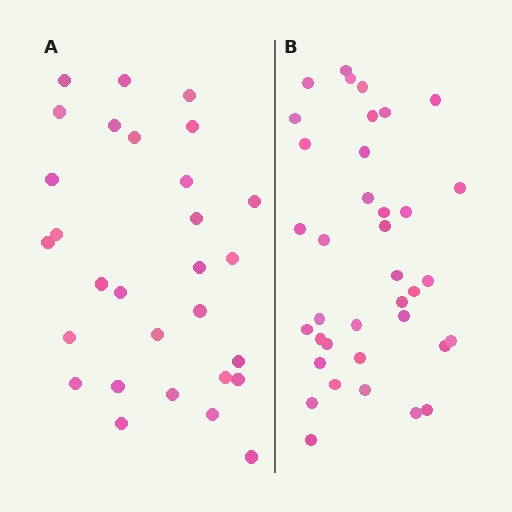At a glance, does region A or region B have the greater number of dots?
Region B (the right region) has more dots.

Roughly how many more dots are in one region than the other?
Region B has roughly 8 or so more dots than region A.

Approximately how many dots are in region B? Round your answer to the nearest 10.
About 40 dots. (The exact count is 37, which rounds to 40.)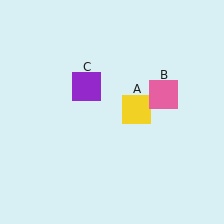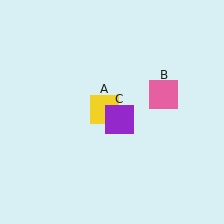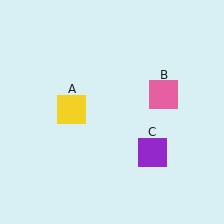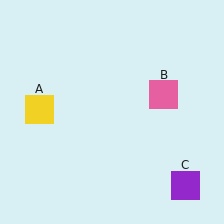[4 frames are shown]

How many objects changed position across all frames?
2 objects changed position: yellow square (object A), purple square (object C).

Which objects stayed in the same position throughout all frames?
Pink square (object B) remained stationary.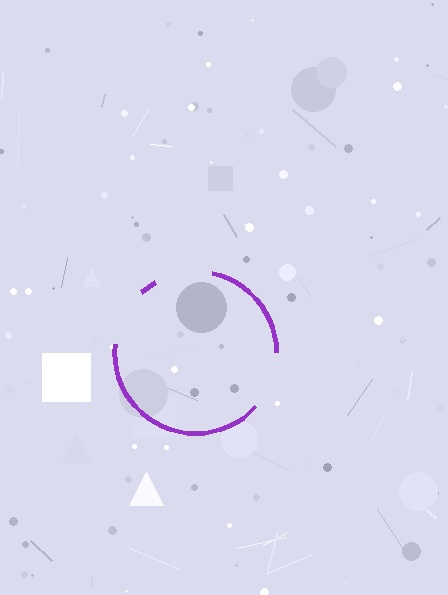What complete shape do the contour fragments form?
The contour fragments form a circle.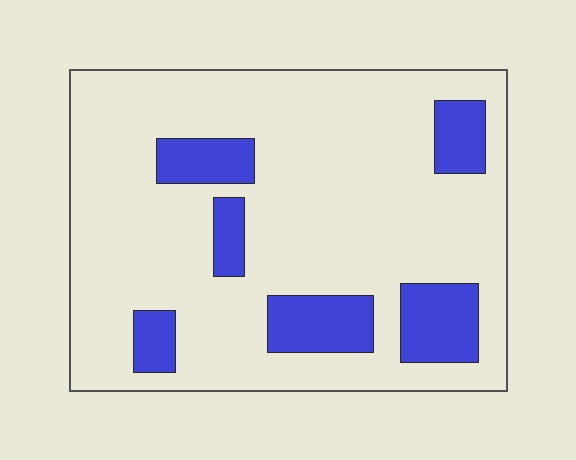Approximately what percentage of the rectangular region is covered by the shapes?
Approximately 20%.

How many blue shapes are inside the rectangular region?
6.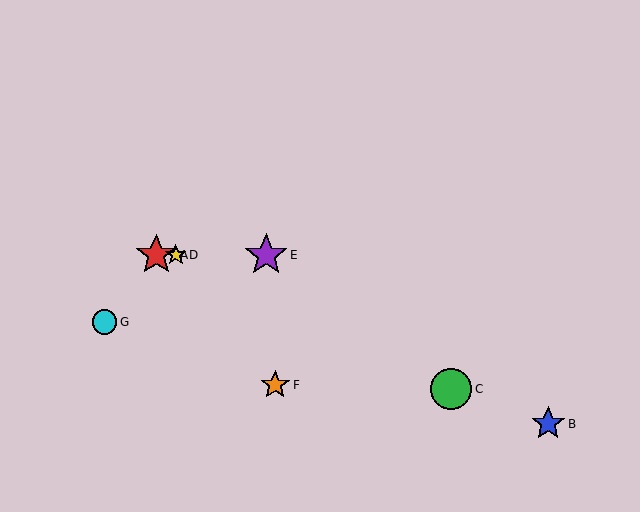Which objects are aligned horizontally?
Objects A, D, E are aligned horizontally.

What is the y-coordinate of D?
Object D is at y≈255.